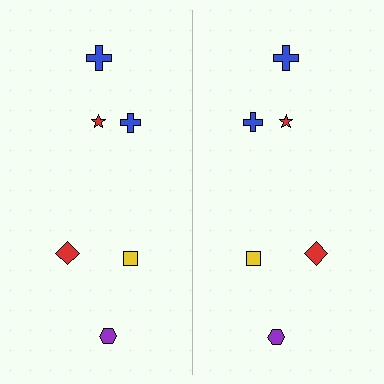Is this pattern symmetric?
Yes, this pattern has bilateral (reflection) symmetry.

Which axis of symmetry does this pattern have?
The pattern has a vertical axis of symmetry running through the center of the image.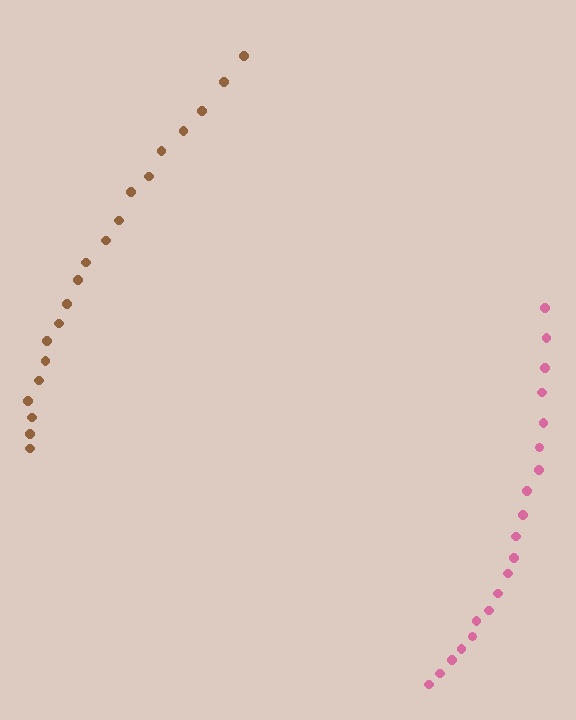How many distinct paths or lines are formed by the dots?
There are 2 distinct paths.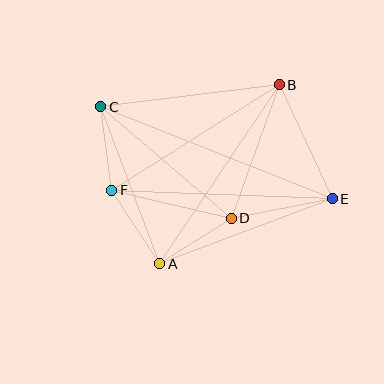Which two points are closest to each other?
Points C and F are closest to each other.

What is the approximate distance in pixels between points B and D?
The distance between B and D is approximately 142 pixels.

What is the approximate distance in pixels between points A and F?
The distance between A and F is approximately 88 pixels.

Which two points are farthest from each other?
Points C and E are farthest from each other.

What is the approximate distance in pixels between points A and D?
The distance between A and D is approximately 85 pixels.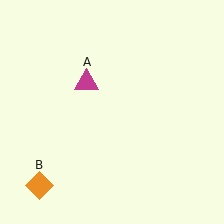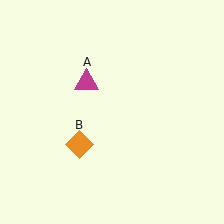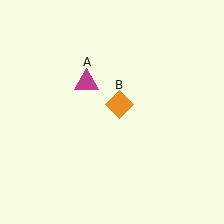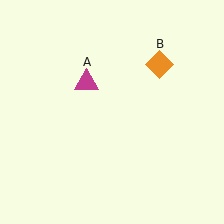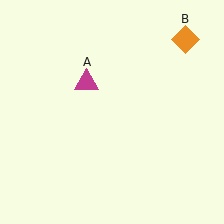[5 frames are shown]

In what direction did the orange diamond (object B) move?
The orange diamond (object B) moved up and to the right.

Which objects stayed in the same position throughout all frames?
Magenta triangle (object A) remained stationary.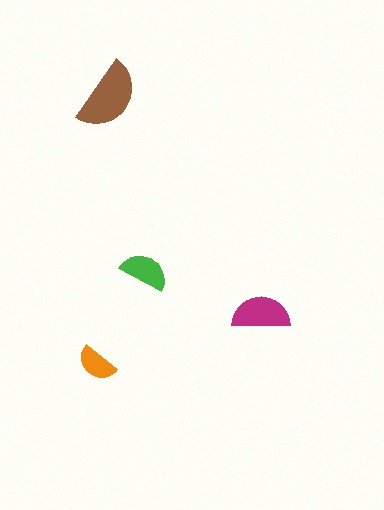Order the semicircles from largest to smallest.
the brown one, the magenta one, the green one, the orange one.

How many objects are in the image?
There are 4 objects in the image.